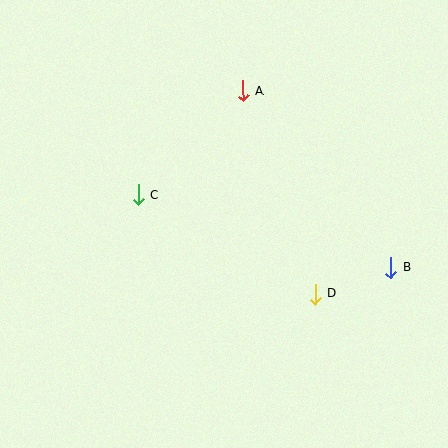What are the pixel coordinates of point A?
Point A is at (243, 91).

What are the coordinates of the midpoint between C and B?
The midpoint between C and B is at (265, 231).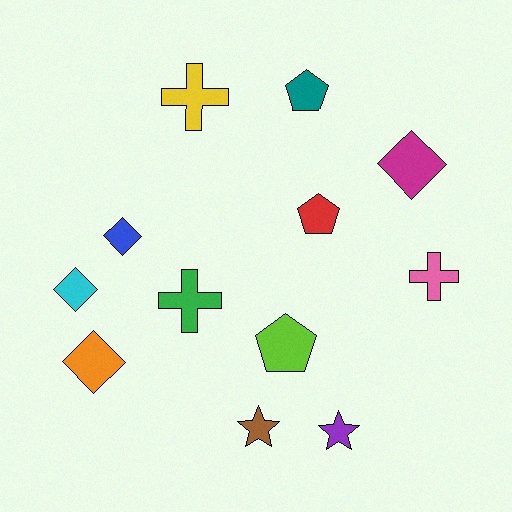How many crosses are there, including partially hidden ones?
There are 3 crosses.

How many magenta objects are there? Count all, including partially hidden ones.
There is 1 magenta object.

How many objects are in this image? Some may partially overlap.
There are 12 objects.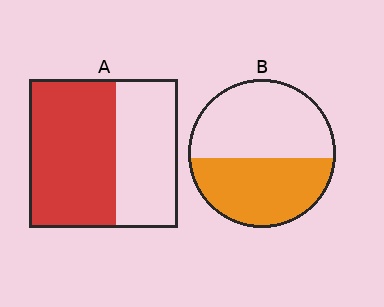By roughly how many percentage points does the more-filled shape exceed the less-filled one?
By roughly 10 percentage points (A over B).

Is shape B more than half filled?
Roughly half.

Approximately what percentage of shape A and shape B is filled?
A is approximately 60% and B is approximately 45%.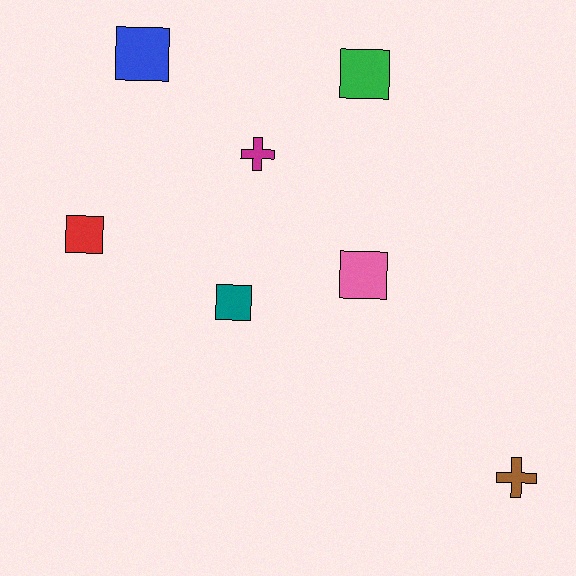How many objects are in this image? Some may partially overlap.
There are 7 objects.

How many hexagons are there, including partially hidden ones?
There are no hexagons.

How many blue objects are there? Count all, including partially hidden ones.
There is 1 blue object.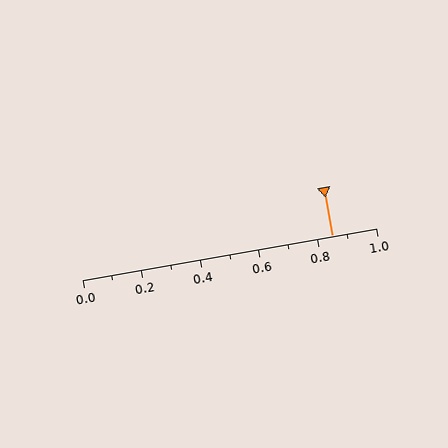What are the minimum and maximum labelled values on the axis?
The axis runs from 0.0 to 1.0.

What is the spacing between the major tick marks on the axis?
The major ticks are spaced 0.2 apart.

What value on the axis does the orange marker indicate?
The marker indicates approximately 0.85.